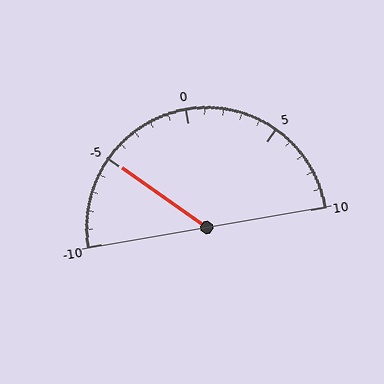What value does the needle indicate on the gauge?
The needle indicates approximately -5.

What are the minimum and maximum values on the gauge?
The gauge ranges from -10 to 10.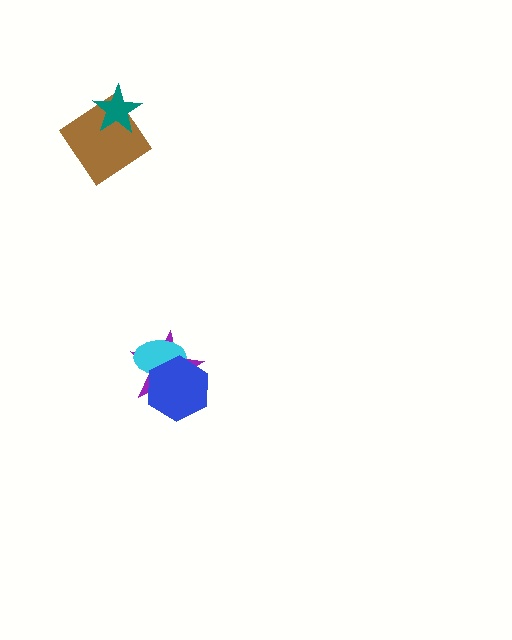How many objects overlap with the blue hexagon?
2 objects overlap with the blue hexagon.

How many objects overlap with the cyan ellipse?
2 objects overlap with the cyan ellipse.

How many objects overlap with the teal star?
1 object overlaps with the teal star.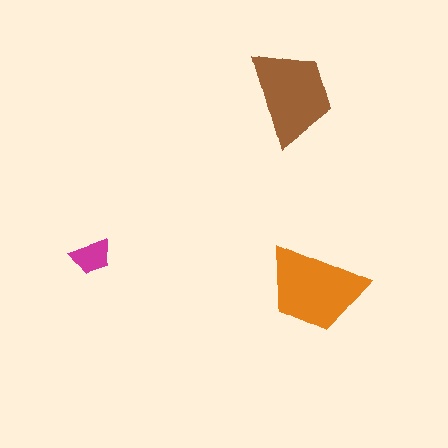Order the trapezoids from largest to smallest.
the orange one, the brown one, the magenta one.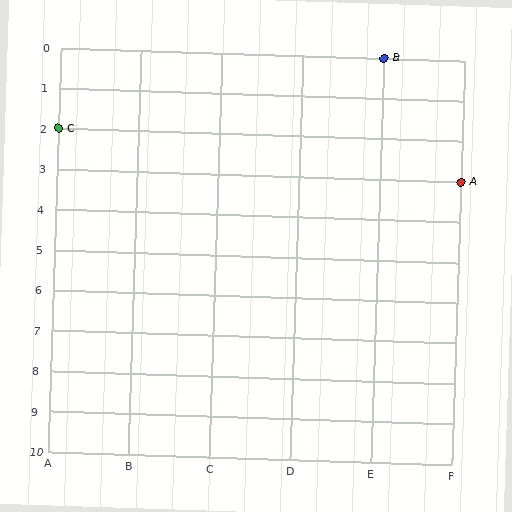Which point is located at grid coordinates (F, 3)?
Point A is at (F, 3).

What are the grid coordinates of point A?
Point A is at grid coordinates (F, 3).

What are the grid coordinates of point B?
Point B is at grid coordinates (E, 0).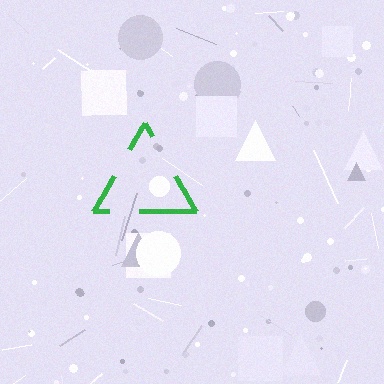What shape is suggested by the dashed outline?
The dashed outline suggests a triangle.